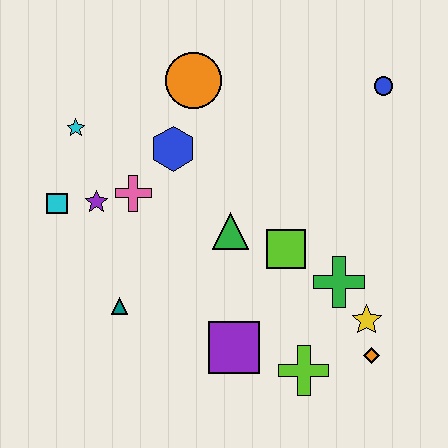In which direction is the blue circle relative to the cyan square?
The blue circle is to the right of the cyan square.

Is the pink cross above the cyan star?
No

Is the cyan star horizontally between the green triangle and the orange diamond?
No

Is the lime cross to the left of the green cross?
Yes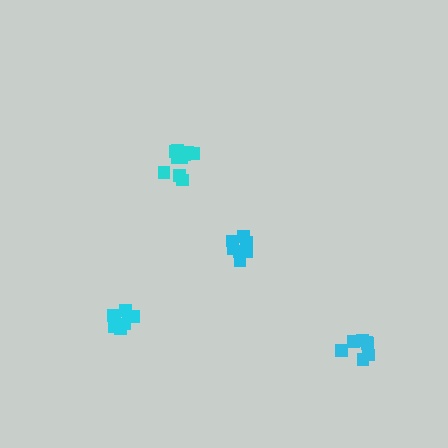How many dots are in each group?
Group 1: 7 dots, Group 2: 8 dots, Group 3: 7 dots, Group 4: 11 dots (33 total).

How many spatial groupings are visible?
There are 4 spatial groupings.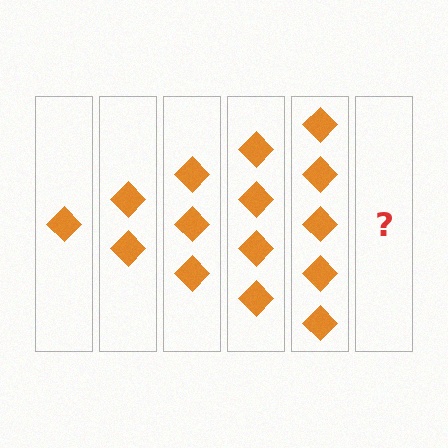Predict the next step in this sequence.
The next step is 6 diamonds.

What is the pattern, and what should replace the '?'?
The pattern is that each step adds one more diamond. The '?' should be 6 diamonds.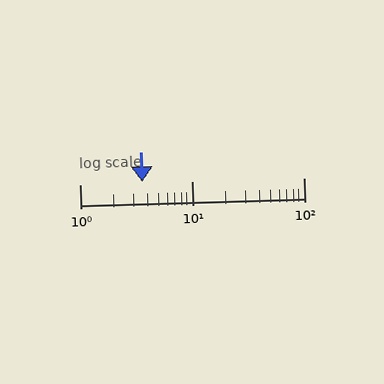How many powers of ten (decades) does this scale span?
The scale spans 2 decades, from 1 to 100.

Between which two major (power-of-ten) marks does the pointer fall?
The pointer is between 1 and 10.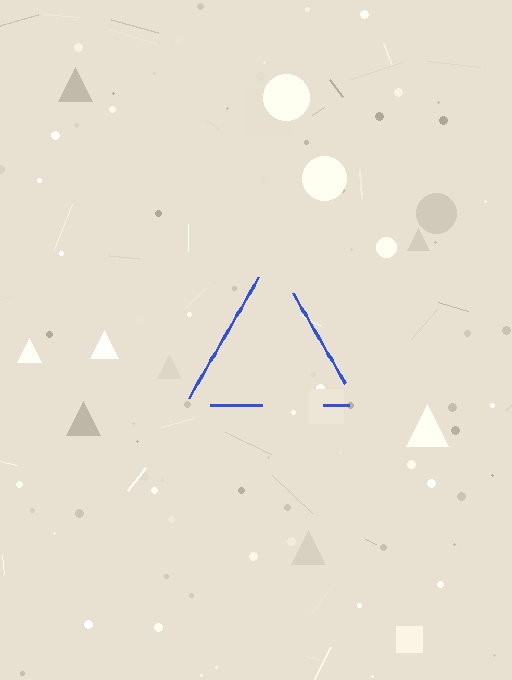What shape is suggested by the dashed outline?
The dashed outline suggests a triangle.